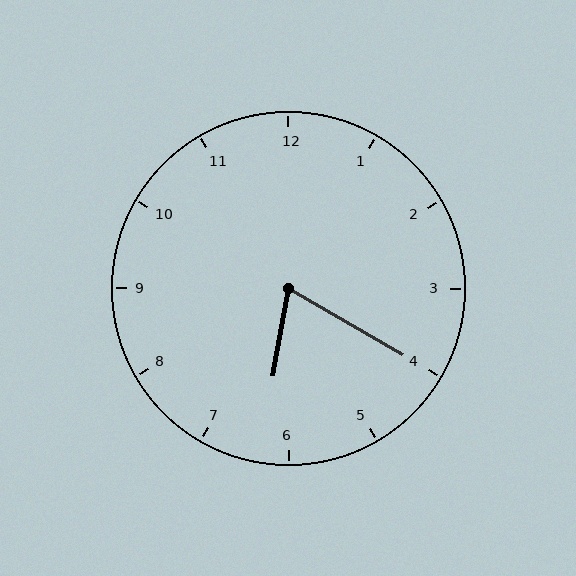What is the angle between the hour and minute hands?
Approximately 70 degrees.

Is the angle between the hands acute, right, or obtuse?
It is acute.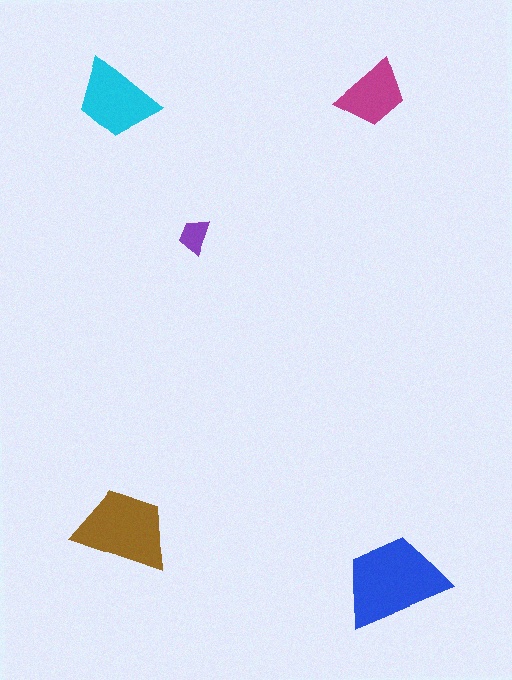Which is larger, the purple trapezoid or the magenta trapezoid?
The magenta one.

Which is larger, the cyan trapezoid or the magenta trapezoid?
The cyan one.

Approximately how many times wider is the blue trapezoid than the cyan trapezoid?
About 1.5 times wider.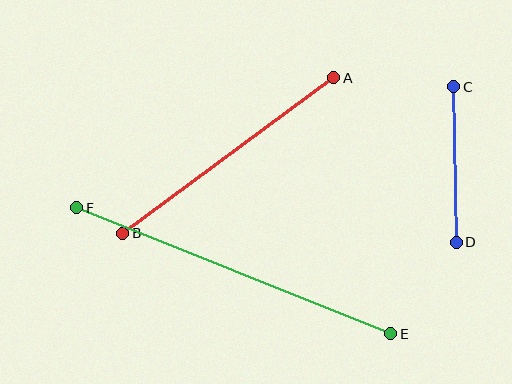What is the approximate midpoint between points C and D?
The midpoint is at approximately (455, 165) pixels.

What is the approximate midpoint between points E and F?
The midpoint is at approximately (234, 271) pixels.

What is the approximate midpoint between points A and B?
The midpoint is at approximately (228, 155) pixels.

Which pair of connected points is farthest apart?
Points E and F are farthest apart.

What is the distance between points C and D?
The distance is approximately 156 pixels.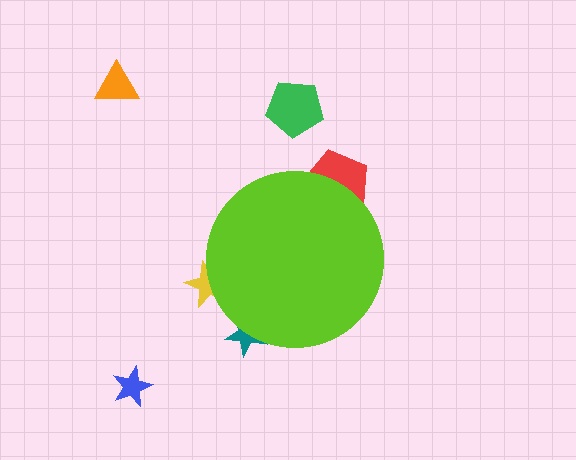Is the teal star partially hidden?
Yes, the teal star is partially hidden behind the lime circle.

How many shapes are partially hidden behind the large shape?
3 shapes are partially hidden.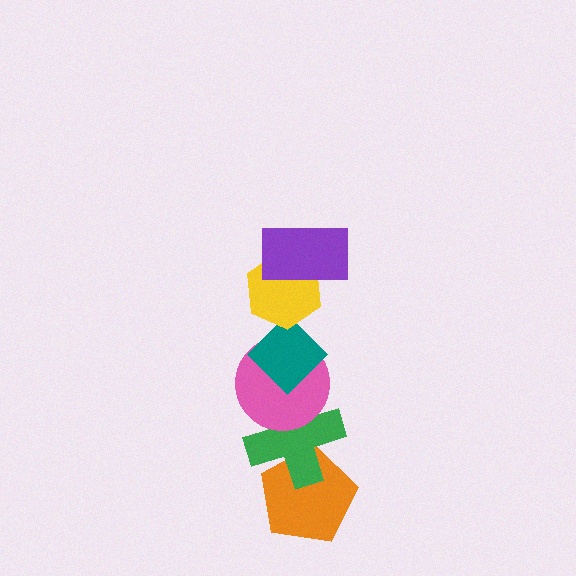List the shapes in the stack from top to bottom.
From top to bottom: the purple rectangle, the yellow hexagon, the teal diamond, the pink circle, the green cross, the orange pentagon.